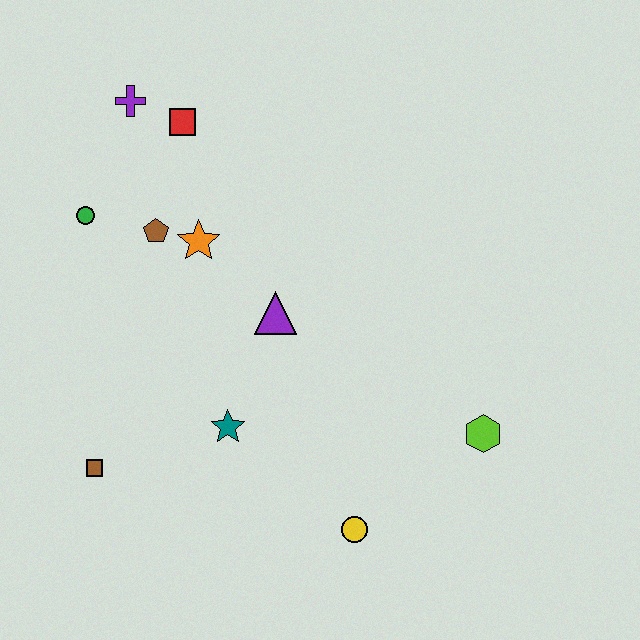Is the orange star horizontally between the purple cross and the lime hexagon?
Yes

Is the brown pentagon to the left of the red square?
Yes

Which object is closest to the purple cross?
The red square is closest to the purple cross.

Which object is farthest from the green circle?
The lime hexagon is farthest from the green circle.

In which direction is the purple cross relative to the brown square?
The purple cross is above the brown square.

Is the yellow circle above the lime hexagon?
No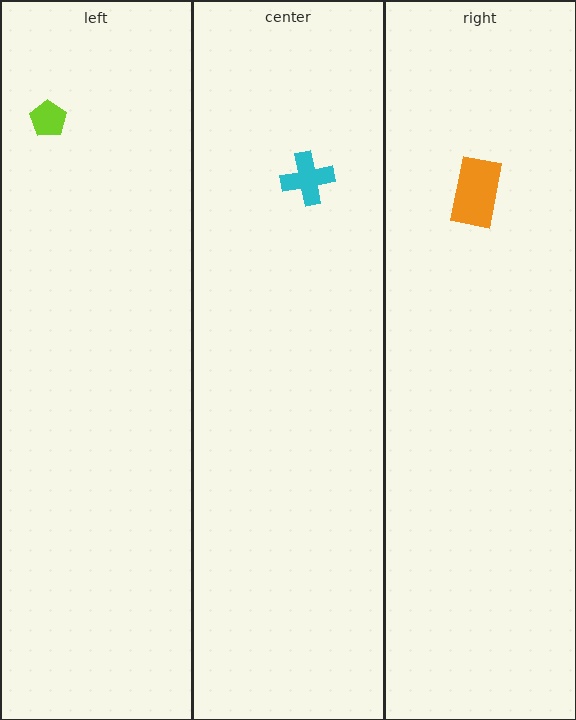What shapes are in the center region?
The cyan cross.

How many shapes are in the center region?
1.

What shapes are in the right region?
The orange rectangle.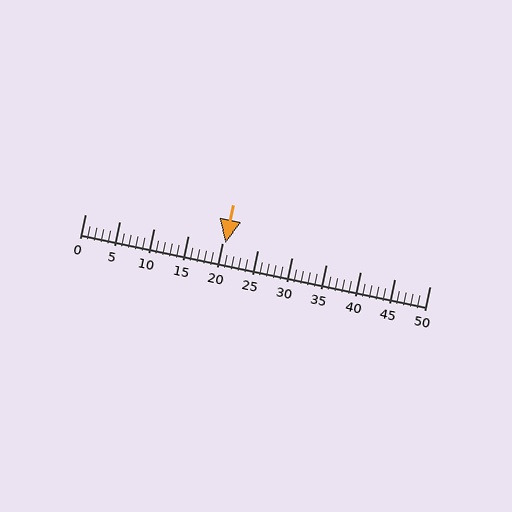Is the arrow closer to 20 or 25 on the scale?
The arrow is closer to 20.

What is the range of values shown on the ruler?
The ruler shows values from 0 to 50.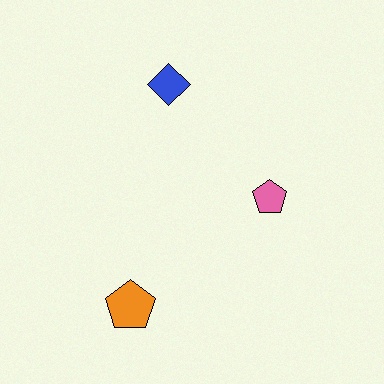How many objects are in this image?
There are 3 objects.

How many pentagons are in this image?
There are 2 pentagons.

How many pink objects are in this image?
There is 1 pink object.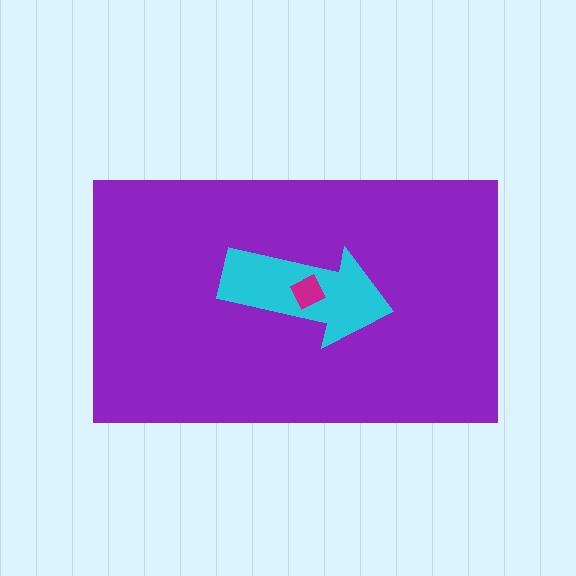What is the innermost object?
The magenta diamond.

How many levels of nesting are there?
3.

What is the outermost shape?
The purple rectangle.